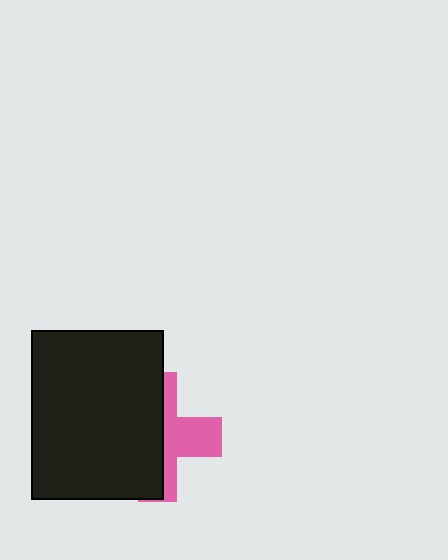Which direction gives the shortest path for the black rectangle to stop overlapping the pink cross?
Moving left gives the shortest separation.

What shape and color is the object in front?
The object in front is a black rectangle.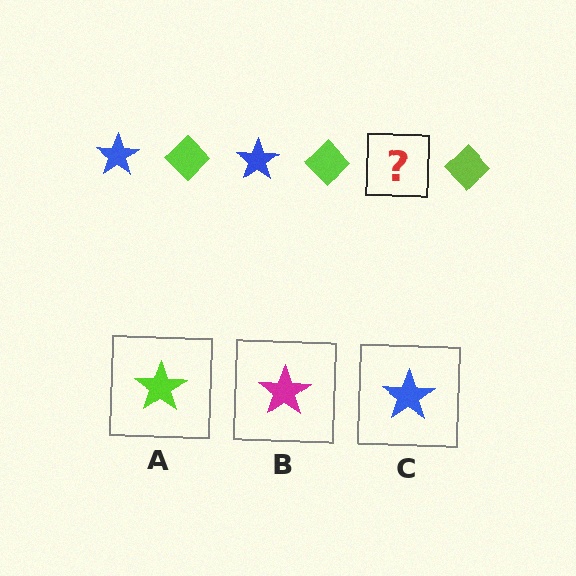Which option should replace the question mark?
Option C.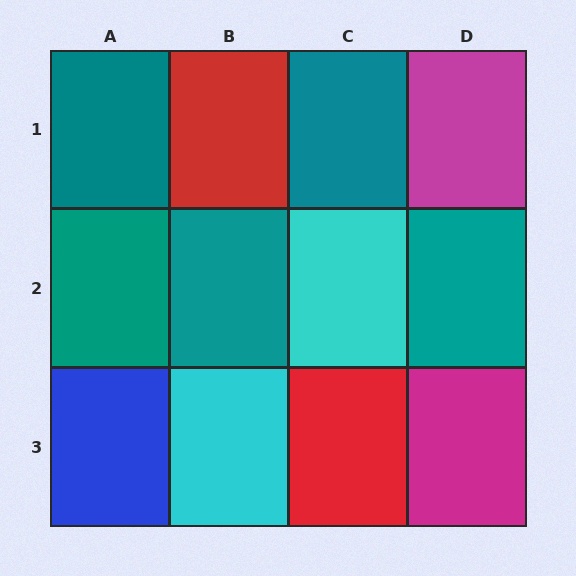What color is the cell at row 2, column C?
Cyan.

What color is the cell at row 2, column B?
Teal.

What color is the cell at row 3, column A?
Blue.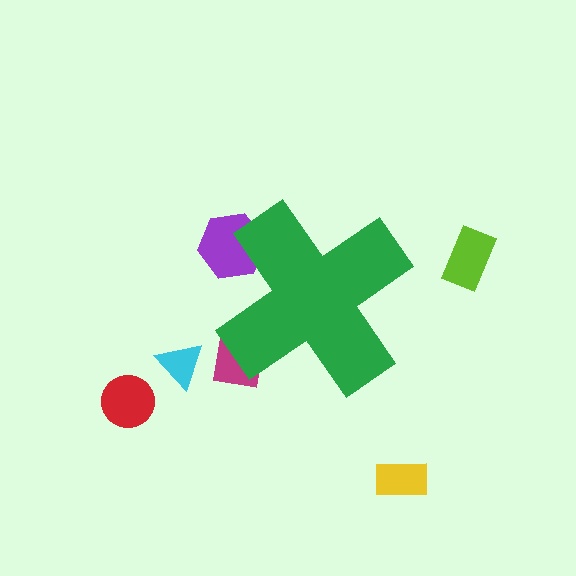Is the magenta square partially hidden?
Yes, the magenta square is partially hidden behind the green cross.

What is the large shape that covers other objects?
A green cross.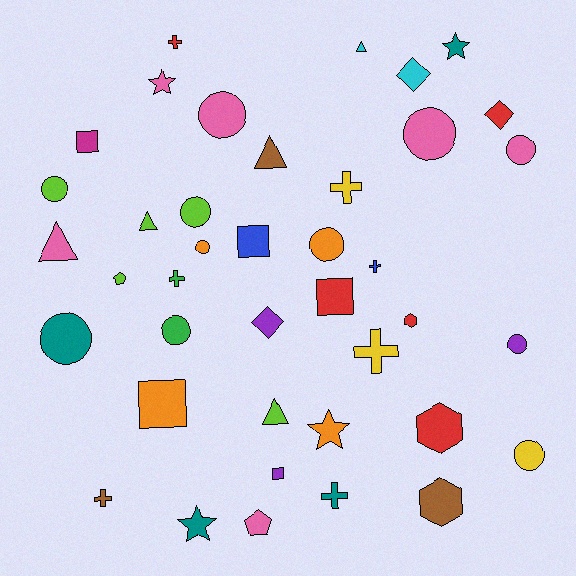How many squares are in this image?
There are 5 squares.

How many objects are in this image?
There are 40 objects.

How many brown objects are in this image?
There are 3 brown objects.